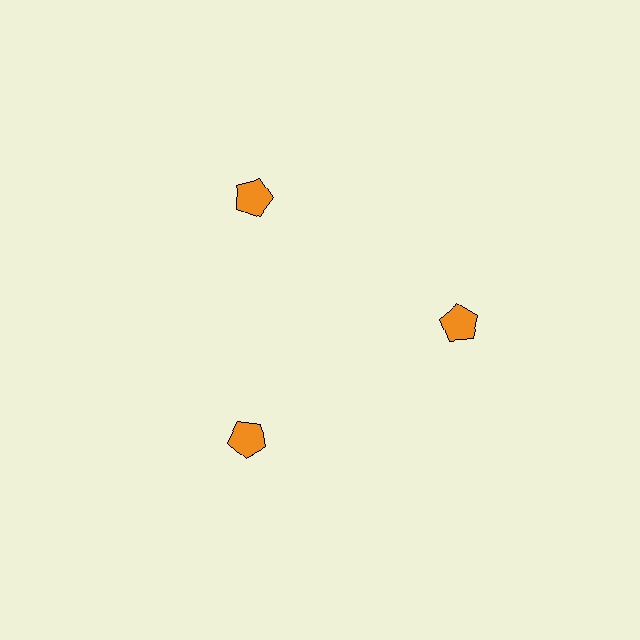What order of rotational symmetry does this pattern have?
This pattern has 3-fold rotational symmetry.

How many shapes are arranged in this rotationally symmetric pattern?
There are 3 shapes, arranged in 3 groups of 1.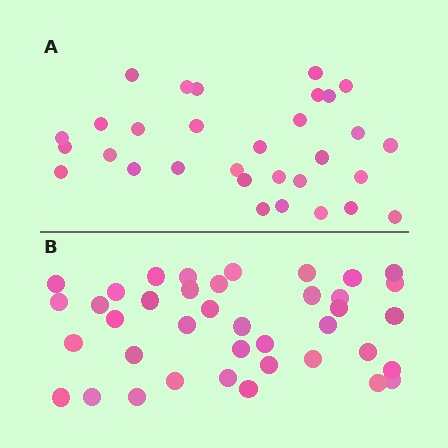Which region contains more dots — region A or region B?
Region B (the bottom region) has more dots.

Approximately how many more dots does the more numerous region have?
Region B has roughly 8 or so more dots than region A.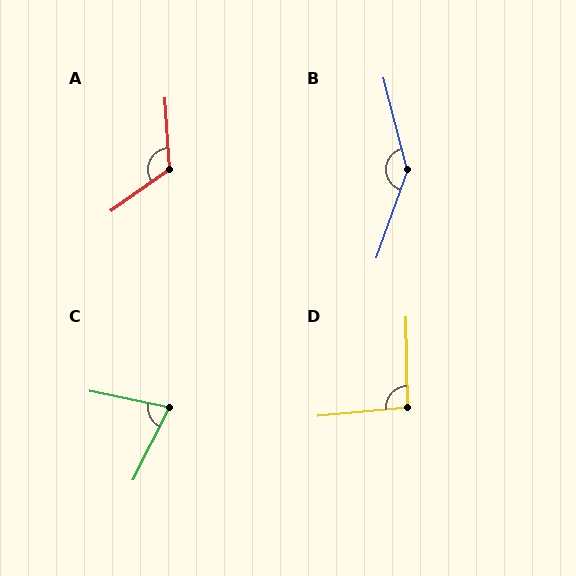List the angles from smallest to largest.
C (75°), D (95°), A (122°), B (146°).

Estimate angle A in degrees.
Approximately 122 degrees.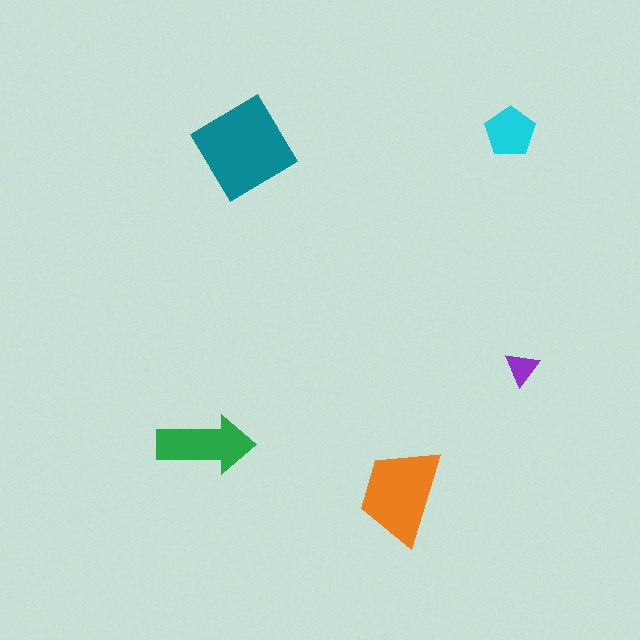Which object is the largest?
The teal diamond.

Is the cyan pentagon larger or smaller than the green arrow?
Smaller.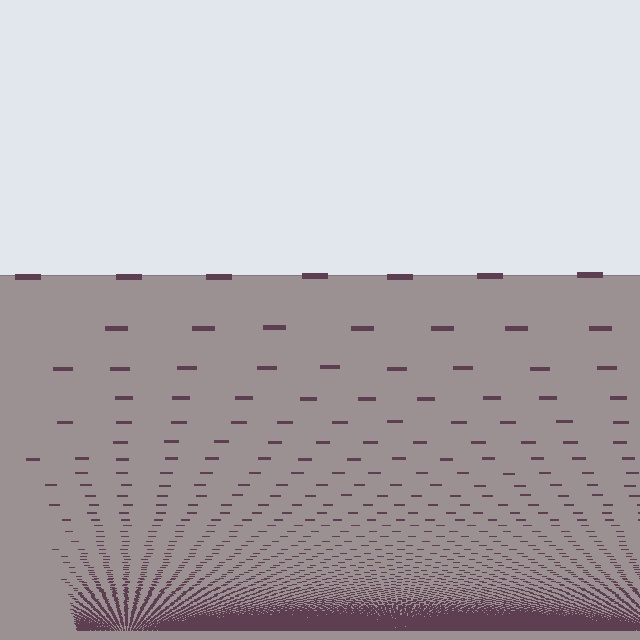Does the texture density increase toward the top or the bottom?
Density increases toward the bottom.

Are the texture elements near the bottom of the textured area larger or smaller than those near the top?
Smaller. The gradient is inverted — elements near the bottom are smaller and denser.